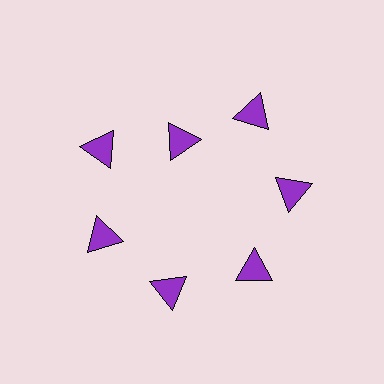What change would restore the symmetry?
The symmetry would be restored by moving it outward, back onto the ring so that all 7 triangles sit at equal angles and equal distance from the center.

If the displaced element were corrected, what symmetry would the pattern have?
It would have 7-fold rotational symmetry — the pattern would map onto itself every 51 degrees.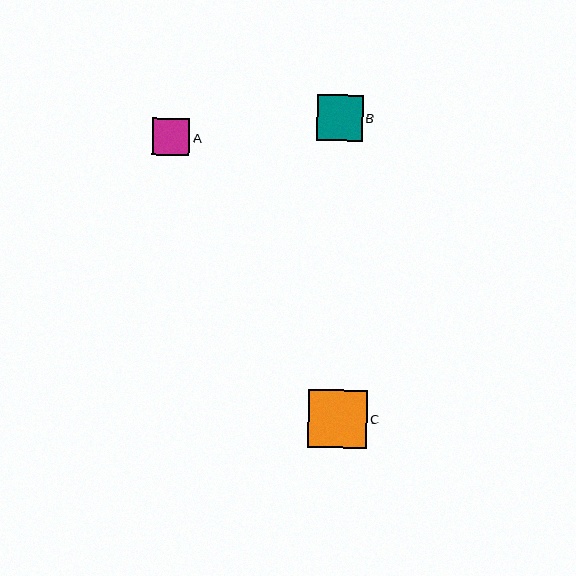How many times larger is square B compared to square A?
Square B is approximately 1.2 times the size of square A.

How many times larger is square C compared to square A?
Square C is approximately 1.6 times the size of square A.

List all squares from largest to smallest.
From largest to smallest: C, B, A.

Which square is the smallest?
Square A is the smallest with a size of approximately 37 pixels.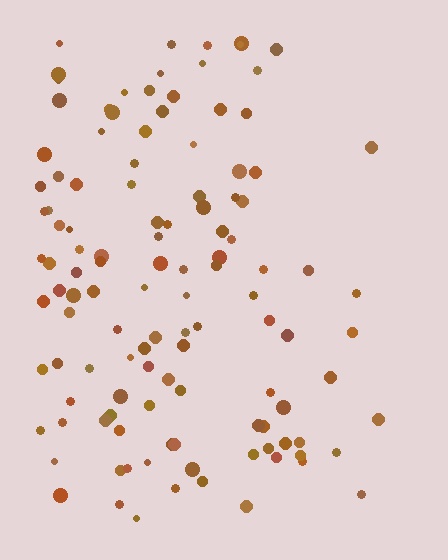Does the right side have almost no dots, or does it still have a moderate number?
Still a moderate number, just noticeably fewer than the left.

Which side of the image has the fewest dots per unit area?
The right.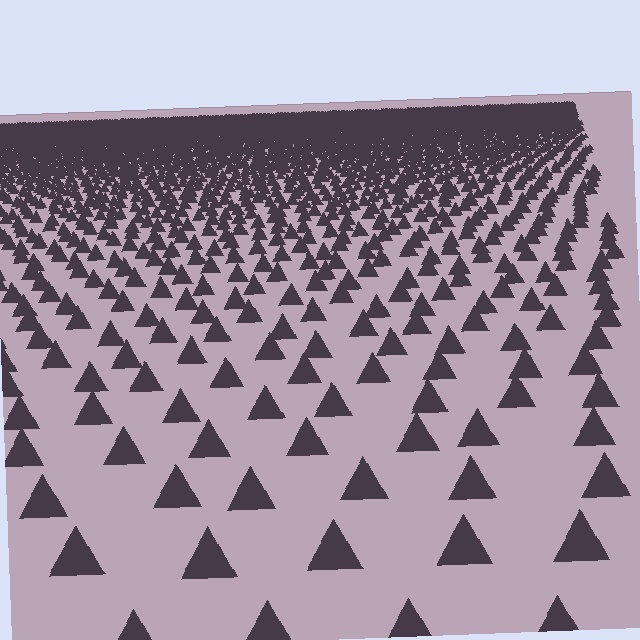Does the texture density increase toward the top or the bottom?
Density increases toward the top.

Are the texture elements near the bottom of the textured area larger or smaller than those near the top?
Larger. Near the bottom, elements are closer to the viewer and appear at a bigger on-screen size.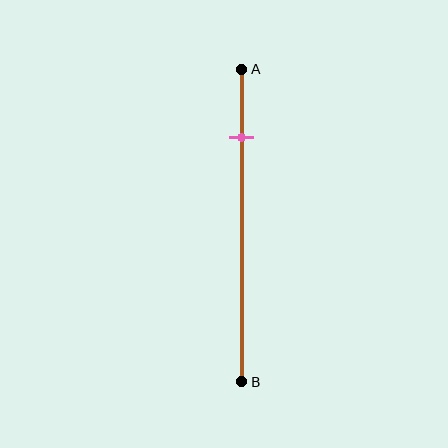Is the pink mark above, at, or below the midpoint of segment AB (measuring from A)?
The pink mark is above the midpoint of segment AB.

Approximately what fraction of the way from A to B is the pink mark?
The pink mark is approximately 20% of the way from A to B.